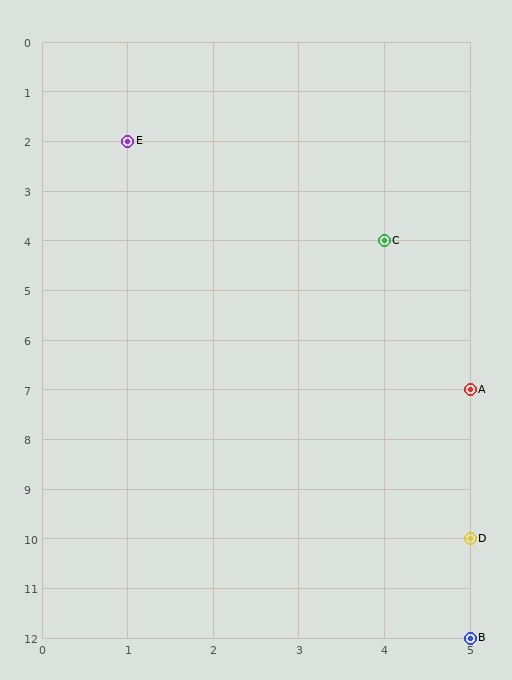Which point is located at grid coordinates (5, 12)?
Point B is at (5, 12).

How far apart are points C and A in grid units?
Points C and A are 1 column and 3 rows apart (about 3.2 grid units diagonally).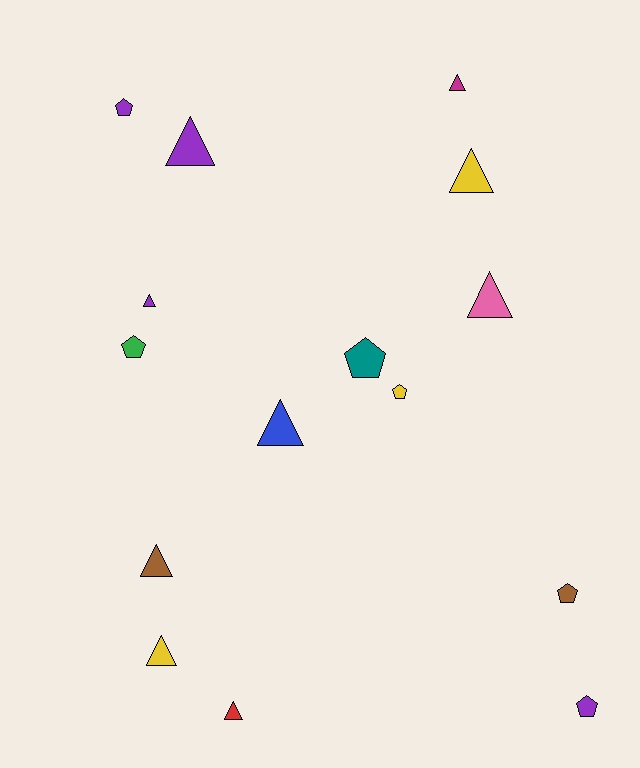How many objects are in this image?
There are 15 objects.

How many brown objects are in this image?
There are 2 brown objects.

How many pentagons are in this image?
There are 6 pentagons.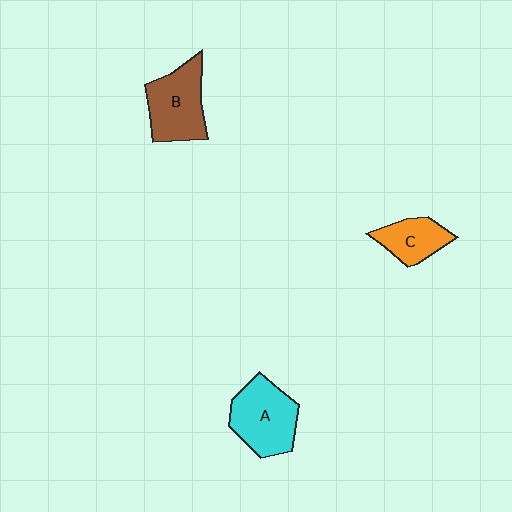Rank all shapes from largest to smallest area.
From largest to smallest: A (cyan), B (brown), C (orange).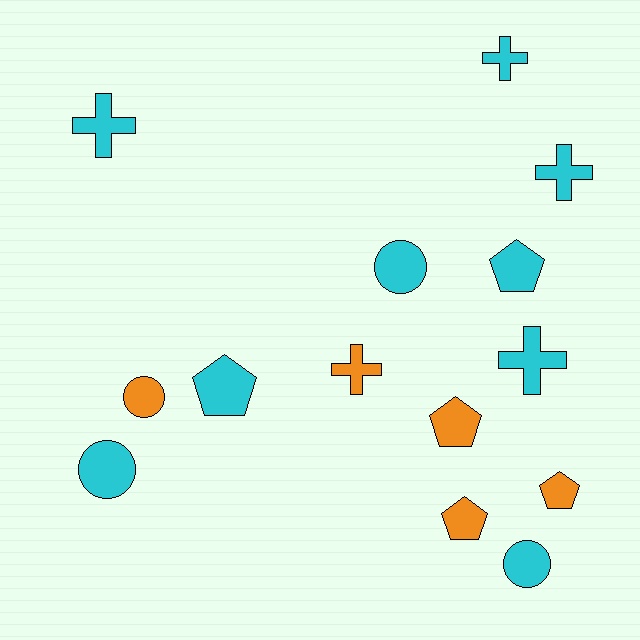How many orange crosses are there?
There is 1 orange cross.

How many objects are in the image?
There are 14 objects.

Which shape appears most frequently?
Pentagon, with 5 objects.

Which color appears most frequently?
Cyan, with 9 objects.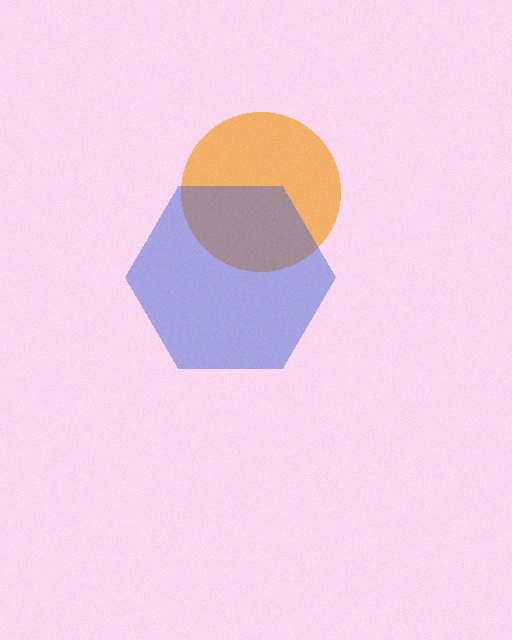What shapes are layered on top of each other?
The layered shapes are: an orange circle, a blue hexagon.